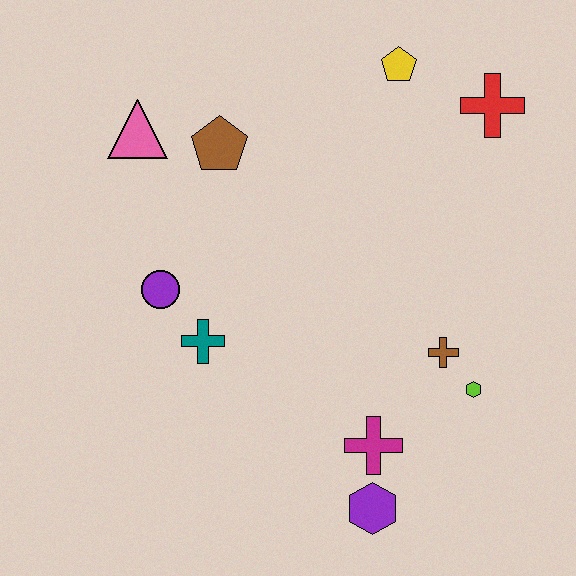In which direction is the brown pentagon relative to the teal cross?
The brown pentagon is above the teal cross.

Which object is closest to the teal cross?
The purple circle is closest to the teal cross.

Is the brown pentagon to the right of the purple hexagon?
No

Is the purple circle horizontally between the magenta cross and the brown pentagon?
No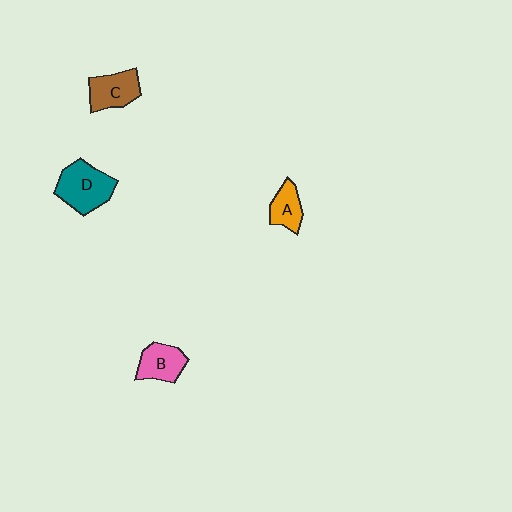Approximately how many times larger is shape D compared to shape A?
Approximately 1.8 times.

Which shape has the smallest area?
Shape A (orange).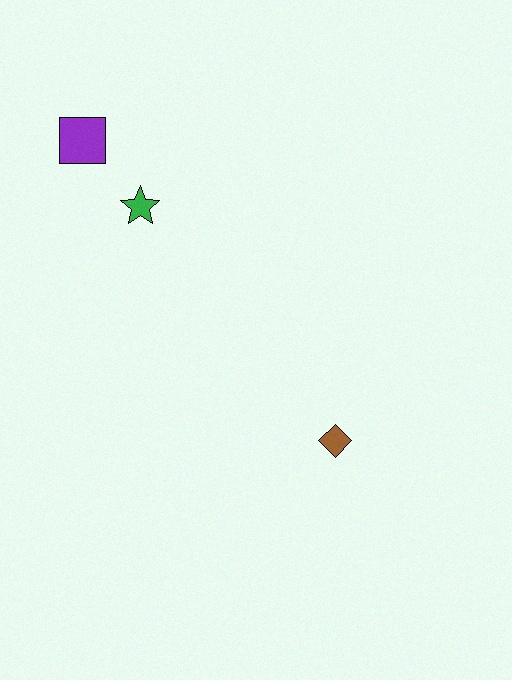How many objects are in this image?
There are 3 objects.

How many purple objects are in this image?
There is 1 purple object.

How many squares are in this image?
There is 1 square.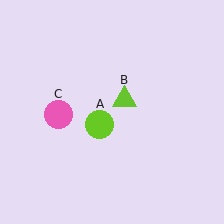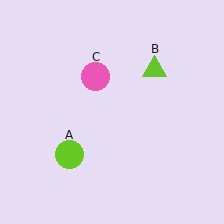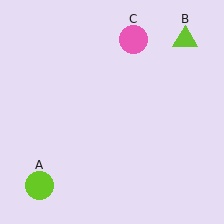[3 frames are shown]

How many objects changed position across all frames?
3 objects changed position: lime circle (object A), lime triangle (object B), pink circle (object C).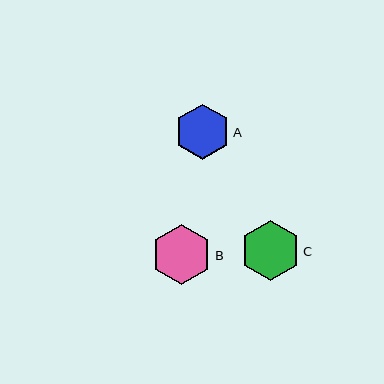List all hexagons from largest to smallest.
From largest to smallest: B, C, A.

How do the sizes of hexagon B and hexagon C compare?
Hexagon B and hexagon C are approximately the same size.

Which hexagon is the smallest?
Hexagon A is the smallest with a size of approximately 55 pixels.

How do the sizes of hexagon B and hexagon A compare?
Hexagon B and hexagon A are approximately the same size.